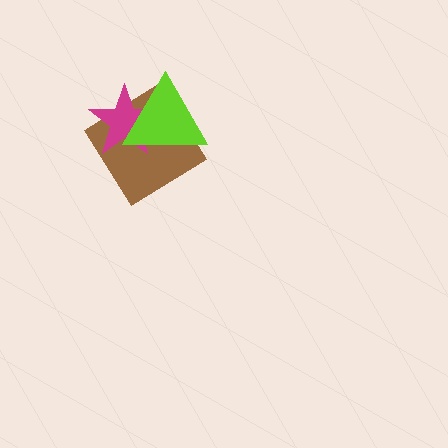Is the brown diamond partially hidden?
Yes, it is partially covered by another shape.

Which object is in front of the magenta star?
The lime triangle is in front of the magenta star.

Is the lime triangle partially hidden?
No, no other shape covers it.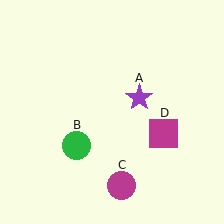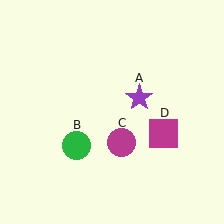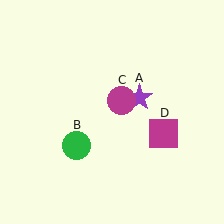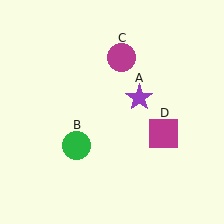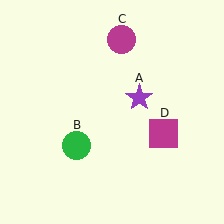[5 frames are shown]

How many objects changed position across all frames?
1 object changed position: magenta circle (object C).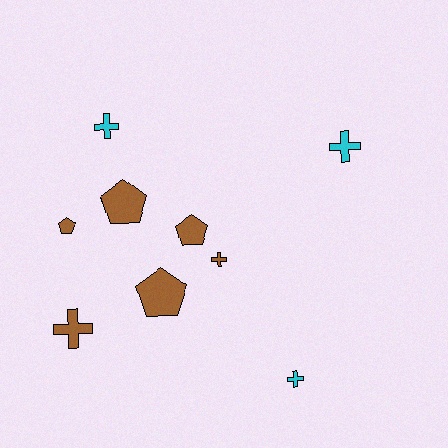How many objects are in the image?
There are 9 objects.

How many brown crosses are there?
There are 2 brown crosses.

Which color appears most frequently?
Brown, with 6 objects.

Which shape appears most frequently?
Cross, with 5 objects.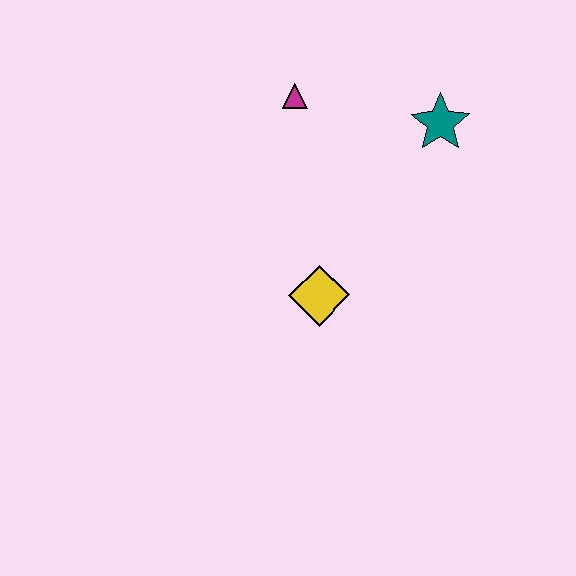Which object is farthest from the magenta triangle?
The yellow diamond is farthest from the magenta triangle.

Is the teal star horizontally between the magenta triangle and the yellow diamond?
No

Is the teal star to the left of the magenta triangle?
No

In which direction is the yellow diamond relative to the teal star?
The yellow diamond is below the teal star.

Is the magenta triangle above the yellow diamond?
Yes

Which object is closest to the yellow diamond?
The magenta triangle is closest to the yellow diamond.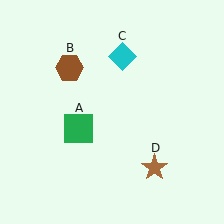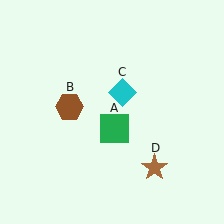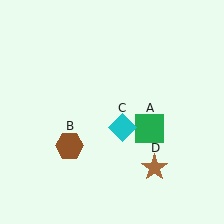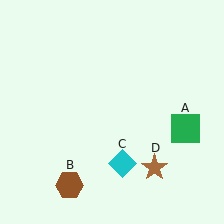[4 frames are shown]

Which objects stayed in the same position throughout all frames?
Brown star (object D) remained stationary.